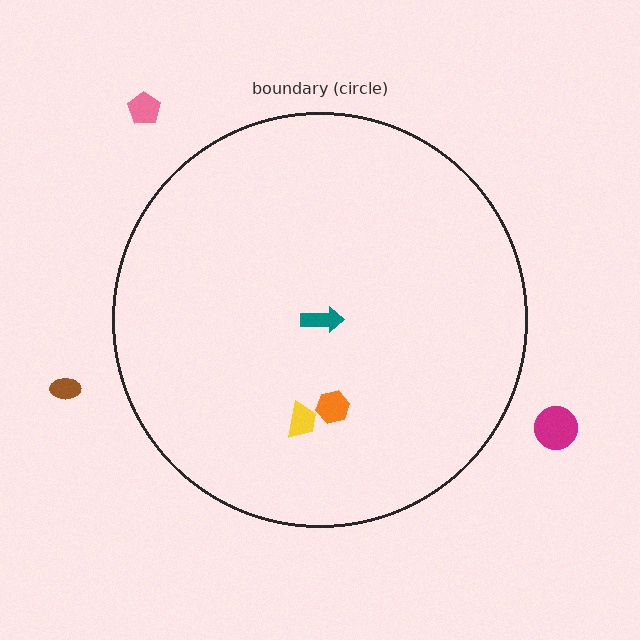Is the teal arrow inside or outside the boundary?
Inside.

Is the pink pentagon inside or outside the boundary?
Outside.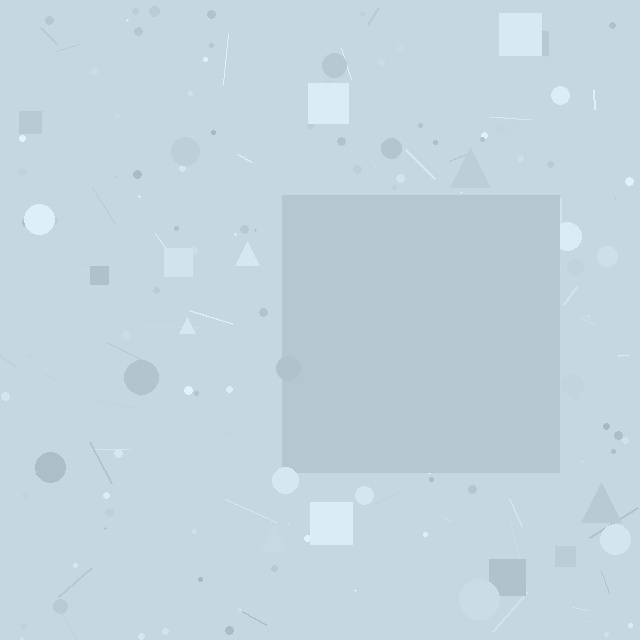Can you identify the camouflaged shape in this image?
The camouflaged shape is a square.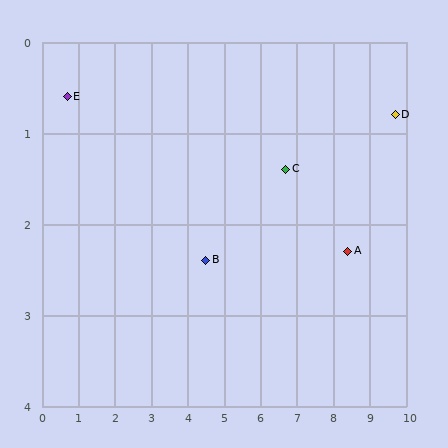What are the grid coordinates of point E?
Point E is at approximately (0.7, 0.6).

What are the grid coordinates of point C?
Point C is at approximately (6.7, 1.4).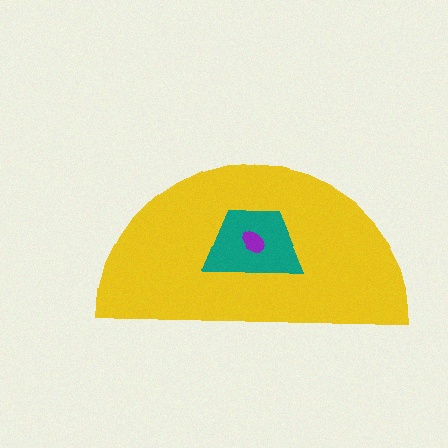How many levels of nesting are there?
3.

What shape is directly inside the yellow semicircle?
The teal trapezoid.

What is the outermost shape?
The yellow semicircle.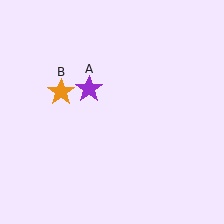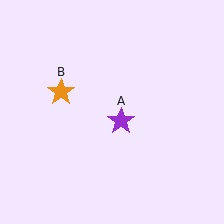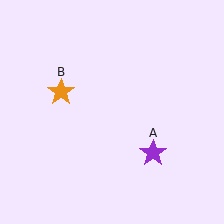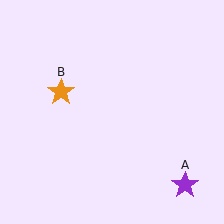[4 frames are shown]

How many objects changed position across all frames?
1 object changed position: purple star (object A).